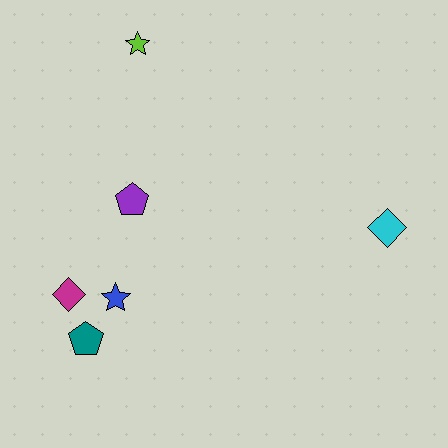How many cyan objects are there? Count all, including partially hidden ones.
There is 1 cyan object.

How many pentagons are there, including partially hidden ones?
There are 2 pentagons.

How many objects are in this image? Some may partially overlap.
There are 6 objects.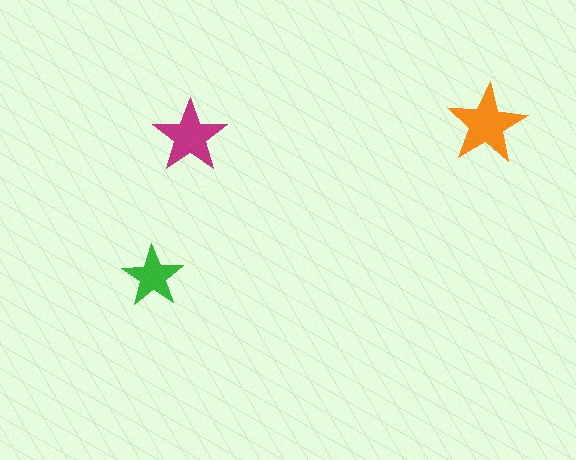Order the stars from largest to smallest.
the orange one, the magenta one, the green one.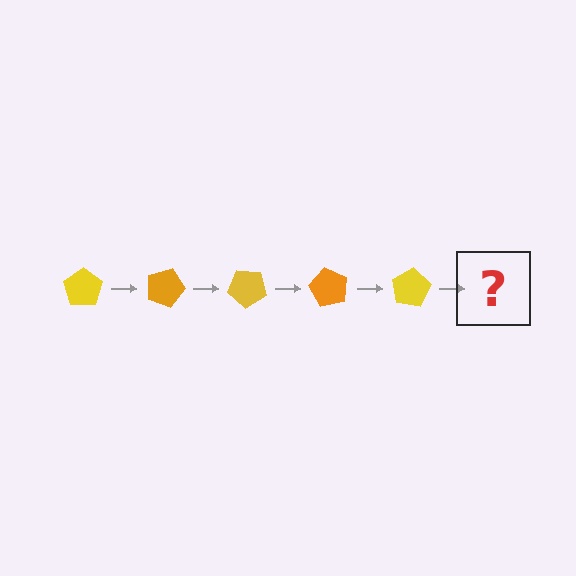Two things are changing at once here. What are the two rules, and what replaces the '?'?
The two rules are that it rotates 20 degrees each step and the color cycles through yellow and orange. The '?' should be an orange pentagon, rotated 100 degrees from the start.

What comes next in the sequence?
The next element should be an orange pentagon, rotated 100 degrees from the start.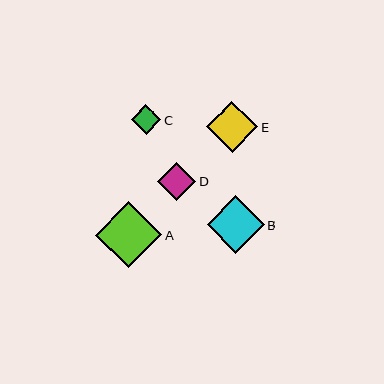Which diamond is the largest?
Diamond A is the largest with a size of approximately 66 pixels.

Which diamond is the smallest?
Diamond C is the smallest with a size of approximately 30 pixels.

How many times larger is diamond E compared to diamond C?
Diamond E is approximately 1.7 times the size of diamond C.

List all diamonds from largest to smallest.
From largest to smallest: A, B, E, D, C.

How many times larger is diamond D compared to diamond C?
Diamond D is approximately 1.3 times the size of diamond C.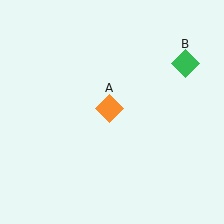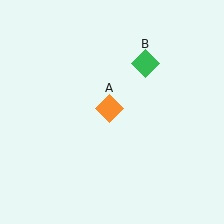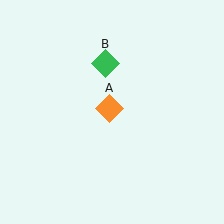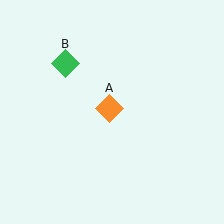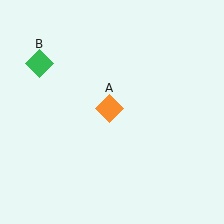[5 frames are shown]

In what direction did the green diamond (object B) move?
The green diamond (object B) moved left.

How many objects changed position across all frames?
1 object changed position: green diamond (object B).